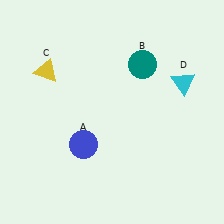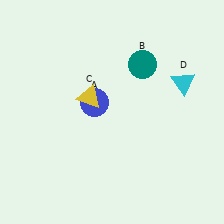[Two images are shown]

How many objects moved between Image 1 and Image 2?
2 objects moved between the two images.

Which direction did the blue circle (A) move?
The blue circle (A) moved up.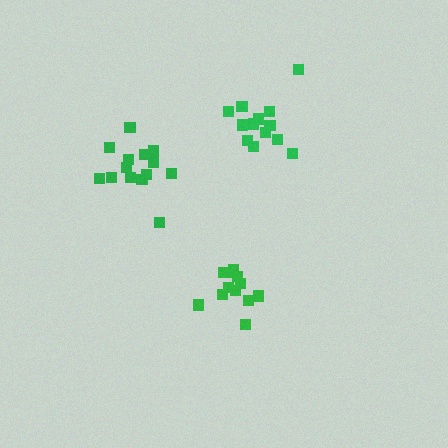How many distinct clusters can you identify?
There are 3 distinct clusters.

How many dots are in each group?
Group 1: 12 dots, Group 2: 15 dots, Group 3: 13 dots (40 total).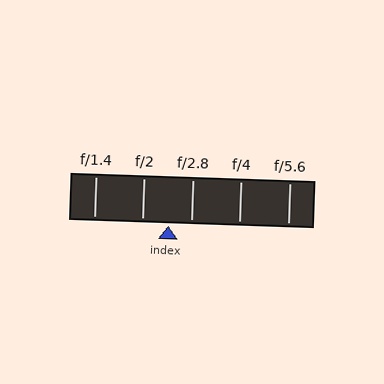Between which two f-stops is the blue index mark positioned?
The index mark is between f/2 and f/2.8.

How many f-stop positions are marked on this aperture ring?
There are 5 f-stop positions marked.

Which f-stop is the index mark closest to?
The index mark is closest to f/2.8.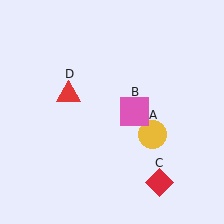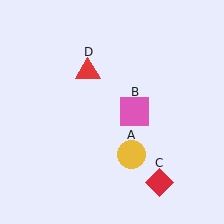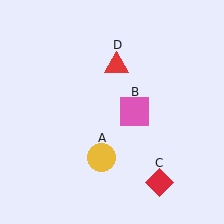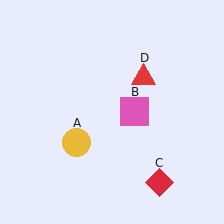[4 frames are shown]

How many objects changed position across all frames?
2 objects changed position: yellow circle (object A), red triangle (object D).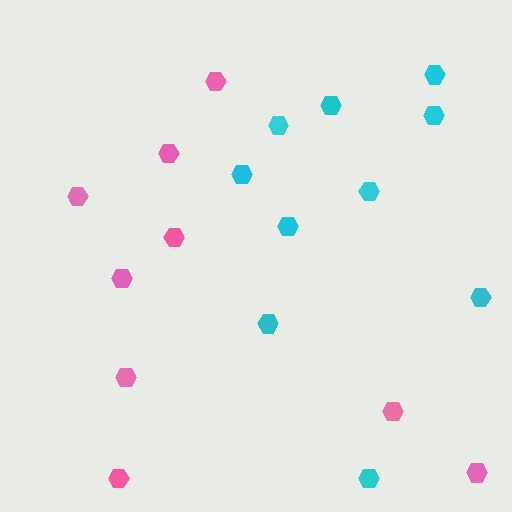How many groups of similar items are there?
There are 2 groups: one group of cyan hexagons (10) and one group of pink hexagons (9).